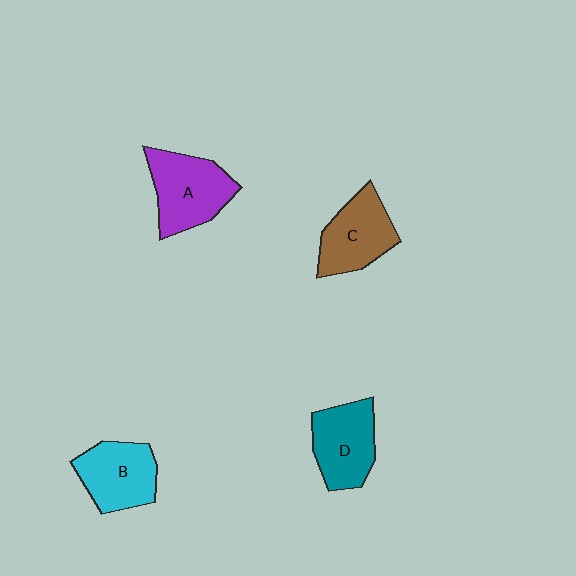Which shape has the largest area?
Shape A (purple).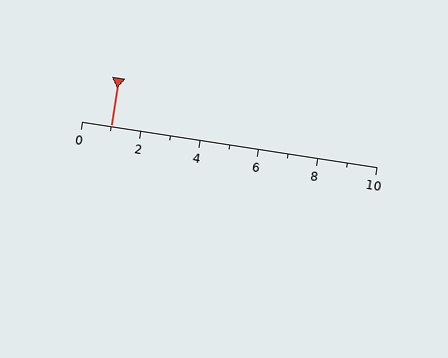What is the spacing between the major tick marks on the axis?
The major ticks are spaced 2 apart.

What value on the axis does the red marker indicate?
The marker indicates approximately 1.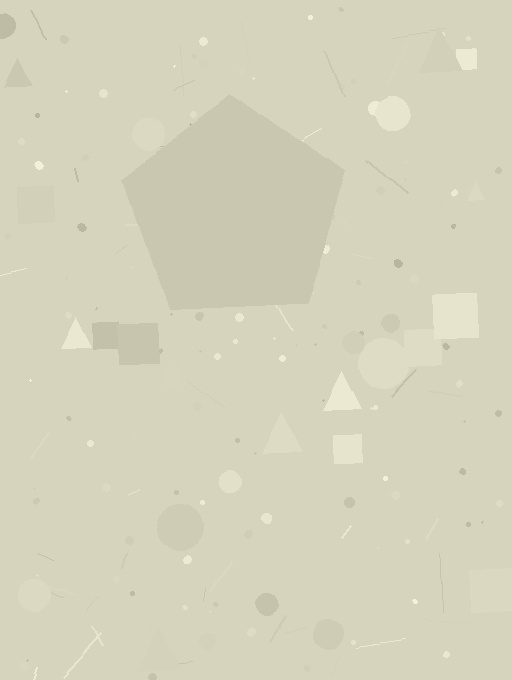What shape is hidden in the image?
A pentagon is hidden in the image.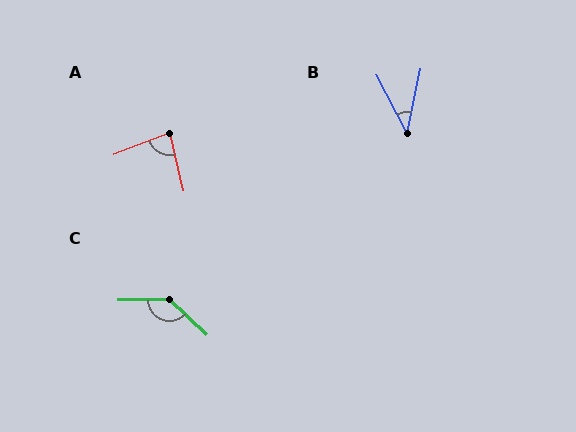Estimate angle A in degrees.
Approximately 82 degrees.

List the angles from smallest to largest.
B (39°), A (82°), C (136°).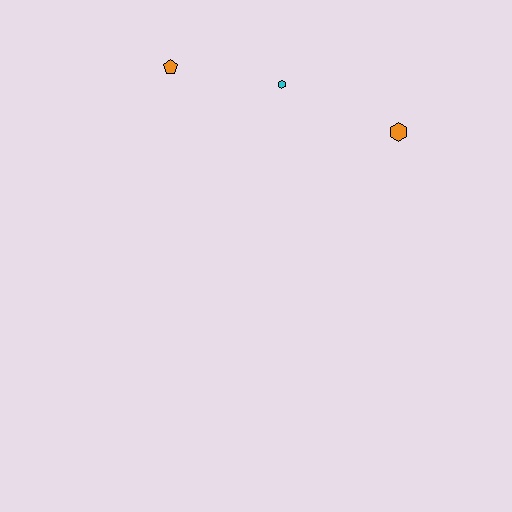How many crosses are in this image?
There are no crosses.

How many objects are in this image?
There are 3 objects.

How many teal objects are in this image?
There are no teal objects.